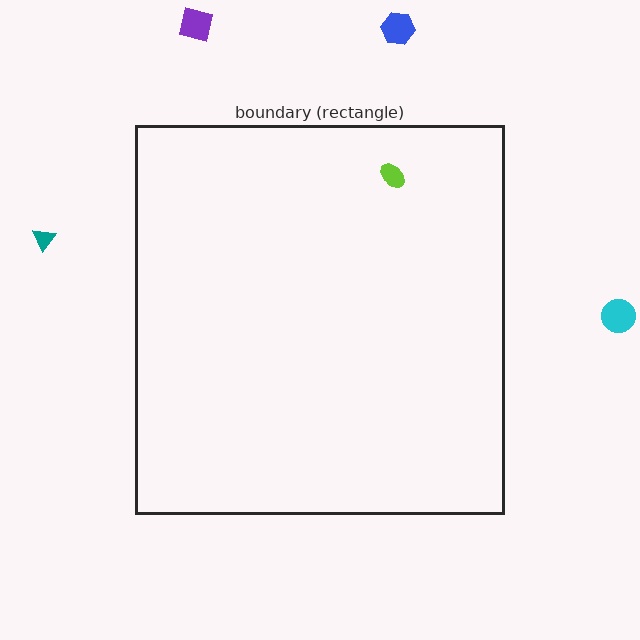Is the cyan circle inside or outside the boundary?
Outside.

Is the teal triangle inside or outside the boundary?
Outside.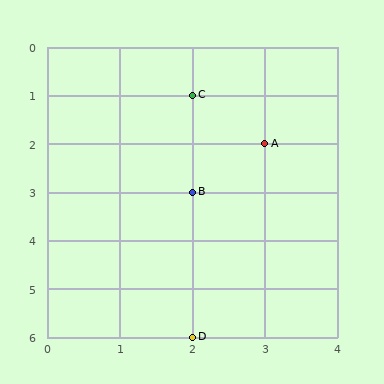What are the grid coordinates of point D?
Point D is at grid coordinates (2, 6).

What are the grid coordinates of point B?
Point B is at grid coordinates (2, 3).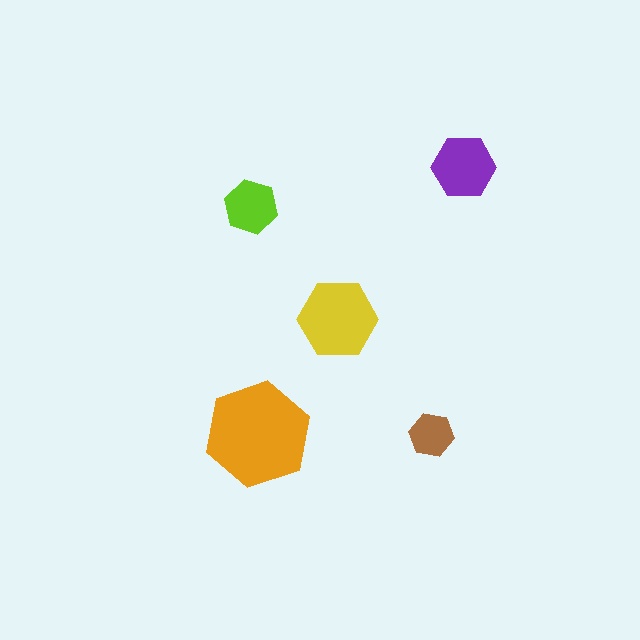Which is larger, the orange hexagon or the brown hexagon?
The orange one.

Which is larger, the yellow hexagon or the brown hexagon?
The yellow one.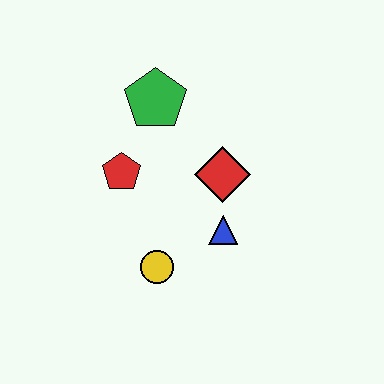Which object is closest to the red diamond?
The blue triangle is closest to the red diamond.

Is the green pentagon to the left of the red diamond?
Yes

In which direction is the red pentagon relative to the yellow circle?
The red pentagon is above the yellow circle.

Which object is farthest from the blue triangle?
The green pentagon is farthest from the blue triangle.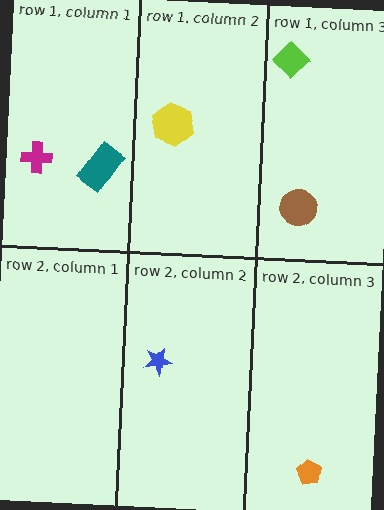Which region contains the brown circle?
The row 1, column 3 region.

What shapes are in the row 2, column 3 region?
The orange pentagon.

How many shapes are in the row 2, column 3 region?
1.